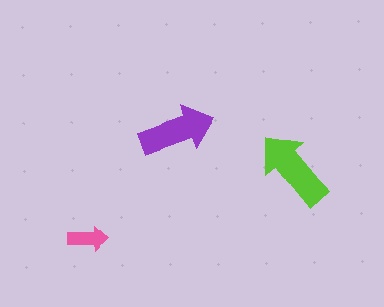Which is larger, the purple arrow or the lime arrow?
The lime one.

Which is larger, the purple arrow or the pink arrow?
The purple one.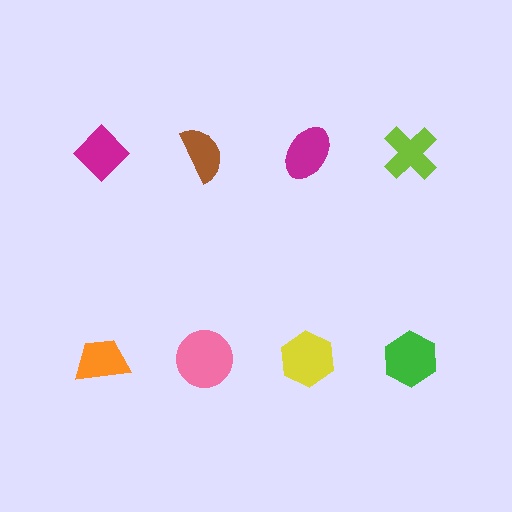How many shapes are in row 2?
4 shapes.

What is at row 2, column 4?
A green hexagon.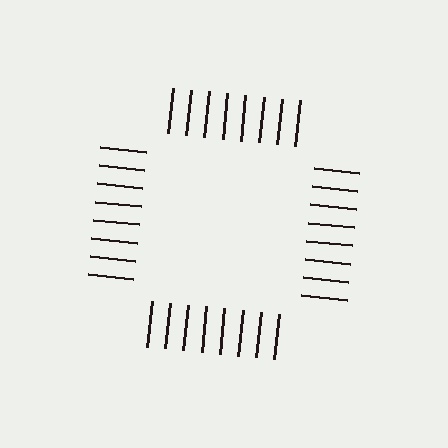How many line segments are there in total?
32 — 8 along each of the 4 edges.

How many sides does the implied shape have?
4 sides — the line-ends trace a square.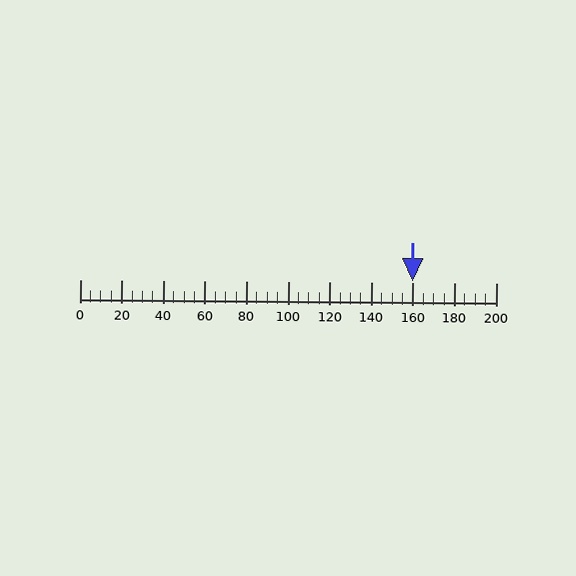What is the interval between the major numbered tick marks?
The major tick marks are spaced 20 units apart.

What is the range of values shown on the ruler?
The ruler shows values from 0 to 200.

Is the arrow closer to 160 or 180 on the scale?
The arrow is closer to 160.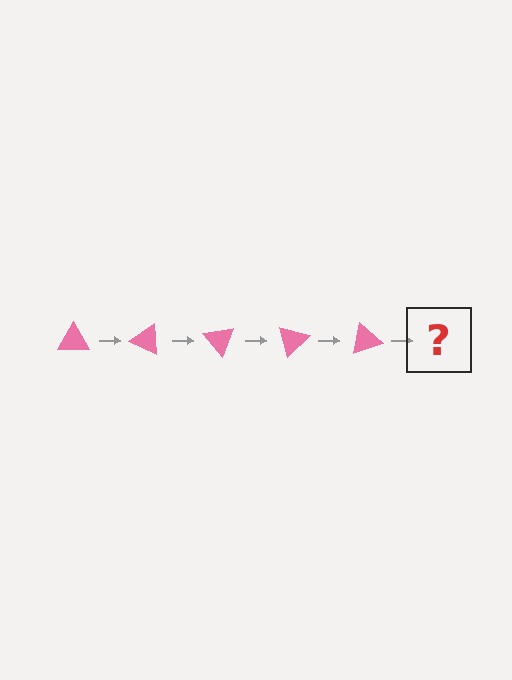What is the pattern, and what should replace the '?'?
The pattern is that the triangle rotates 25 degrees each step. The '?' should be a pink triangle rotated 125 degrees.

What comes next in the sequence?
The next element should be a pink triangle rotated 125 degrees.